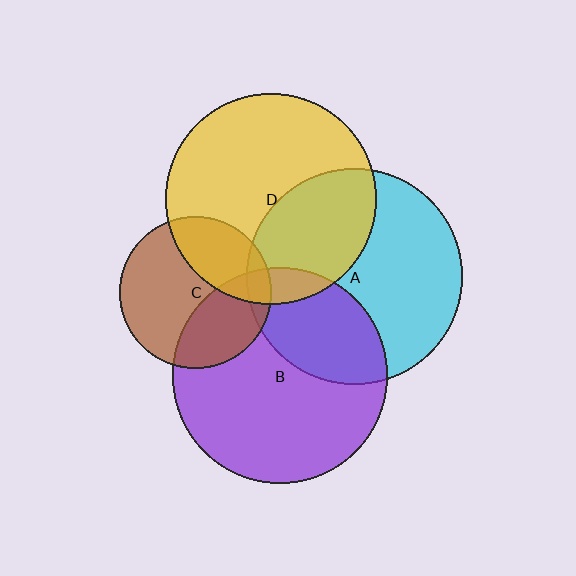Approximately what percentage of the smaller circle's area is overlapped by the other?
Approximately 30%.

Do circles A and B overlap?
Yes.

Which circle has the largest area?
Circle A (cyan).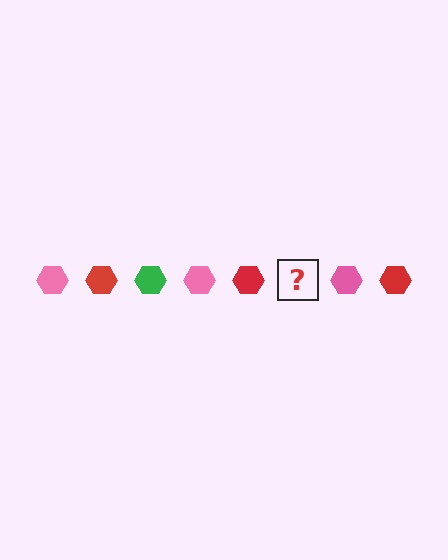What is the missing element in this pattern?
The missing element is a green hexagon.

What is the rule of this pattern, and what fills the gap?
The rule is that the pattern cycles through pink, red, green hexagons. The gap should be filled with a green hexagon.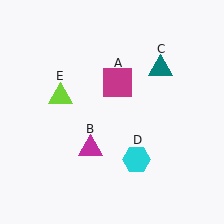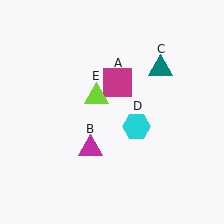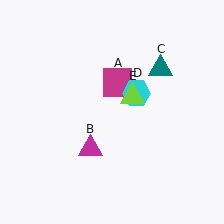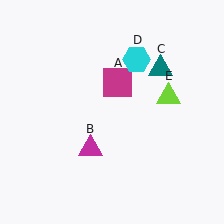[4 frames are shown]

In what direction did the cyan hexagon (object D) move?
The cyan hexagon (object D) moved up.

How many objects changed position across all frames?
2 objects changed position: cyan hexagon (object D), lime triangle (object E).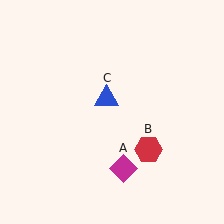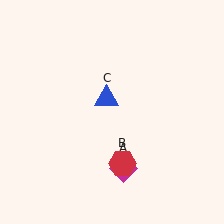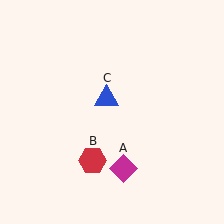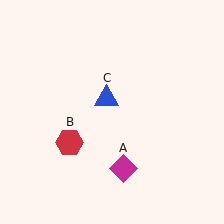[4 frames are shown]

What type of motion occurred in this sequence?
The red hexagon (object B) rotated clockwise around the center of the scene.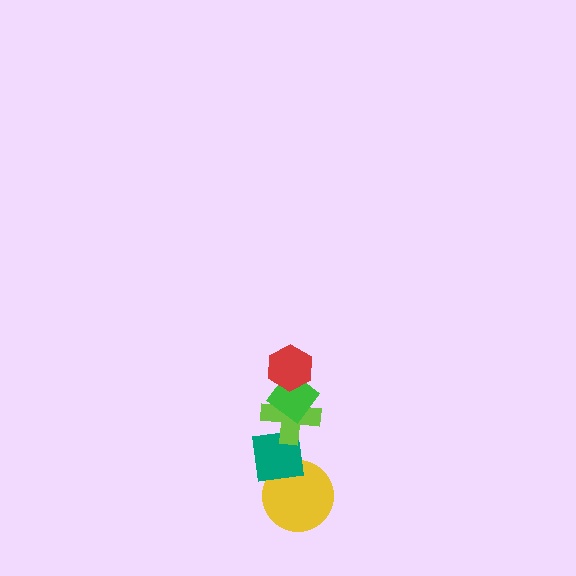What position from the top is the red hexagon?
The red hexagon is 1st from the top.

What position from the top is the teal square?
The teal square is 4th from the top.